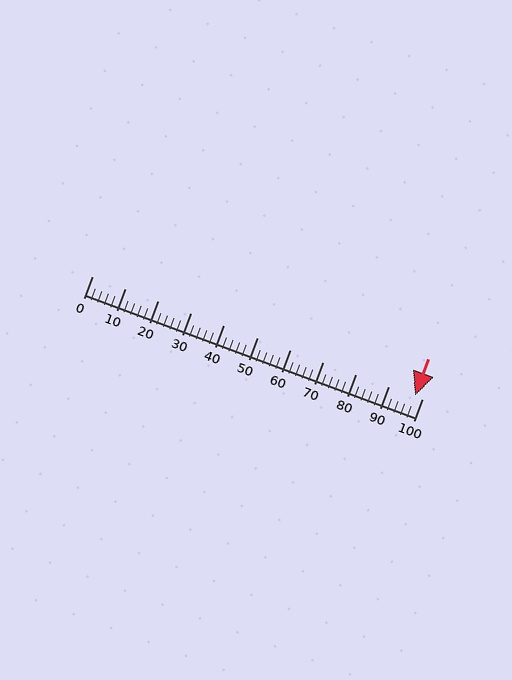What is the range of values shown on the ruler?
The ruler shows values from 0 to 100.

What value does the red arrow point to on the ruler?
The red arrow points to approximately 98.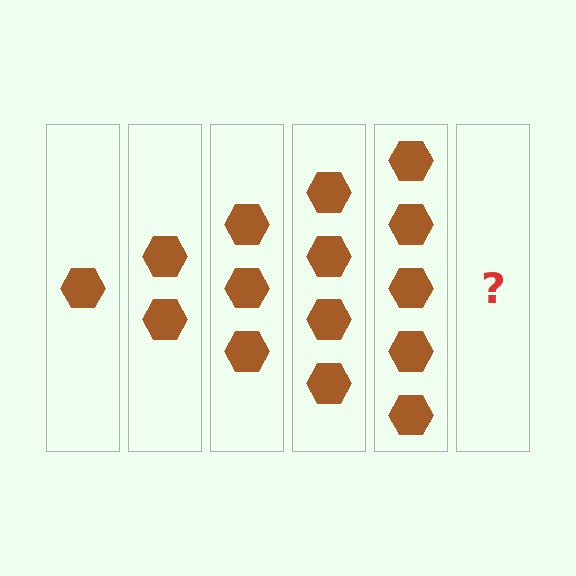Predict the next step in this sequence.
The next step is 6 hexagons.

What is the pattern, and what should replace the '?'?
The pattern is that each step adds one more hexagon. The '?' should be 6 hexagons.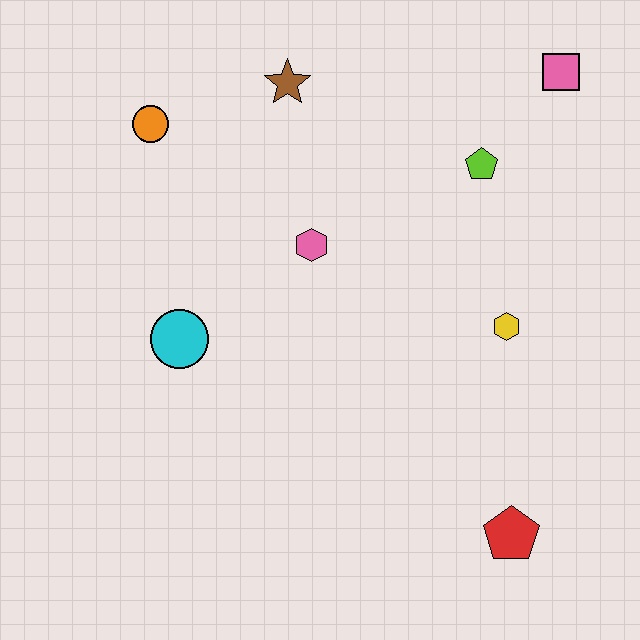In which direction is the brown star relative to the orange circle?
The brown star is to the right of the orange circle.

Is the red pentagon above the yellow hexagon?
No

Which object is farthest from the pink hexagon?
The red pentagon is farthest from the pink hexagon.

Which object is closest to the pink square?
The lime pentagon is closest to the pink square.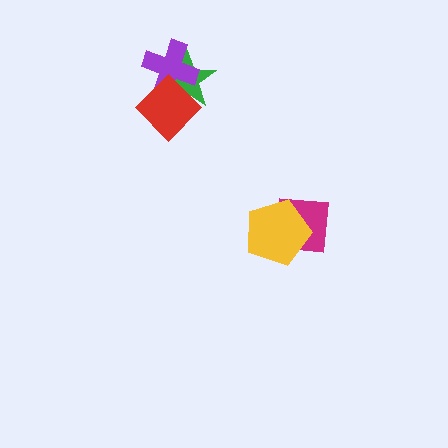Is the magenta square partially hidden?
Yes, it is partially covered by another shape.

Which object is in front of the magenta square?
The yellow pentagon is in front of the magenta square.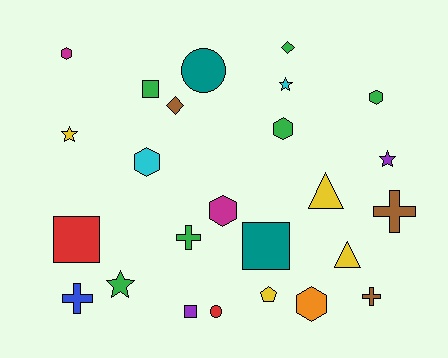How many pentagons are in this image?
There is 1 pentagon.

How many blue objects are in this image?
There is 1 blue object.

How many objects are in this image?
There are 25 objects.